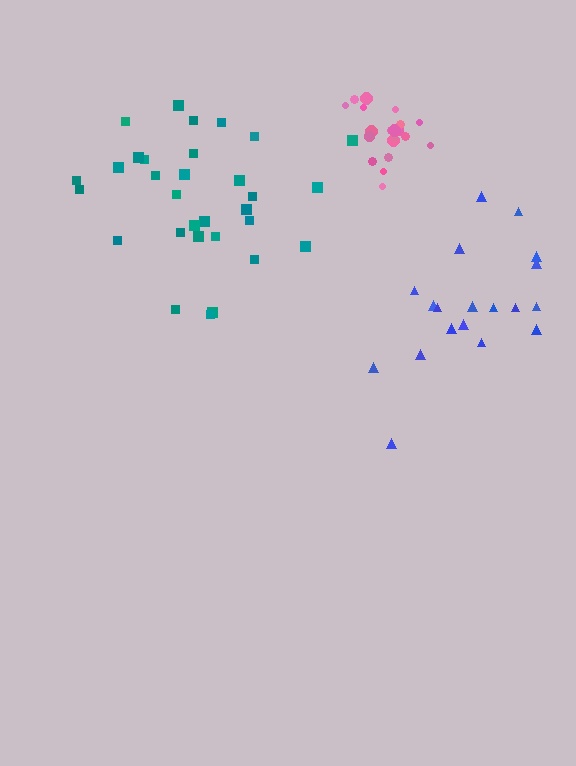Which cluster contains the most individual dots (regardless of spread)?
Teal (31).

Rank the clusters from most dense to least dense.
pink, teal, blue.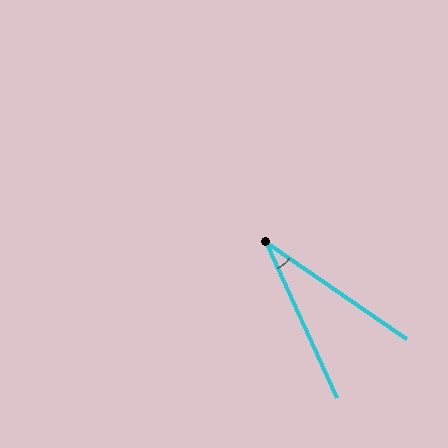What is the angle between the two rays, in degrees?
Approximately 31 degrees.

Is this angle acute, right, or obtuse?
It is acute.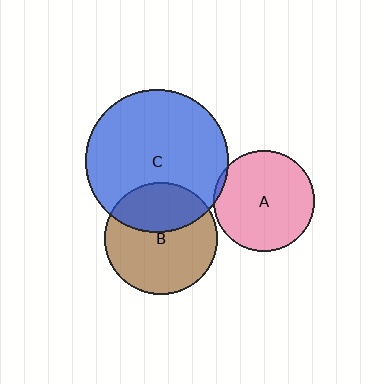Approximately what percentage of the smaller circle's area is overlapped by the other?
Approximately 5%.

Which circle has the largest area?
Circle C (blue).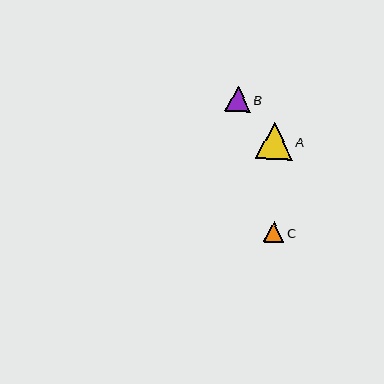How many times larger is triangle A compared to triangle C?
Triangle A is approximately 1.8 times the size of triangle C.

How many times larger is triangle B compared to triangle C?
Triangle B is approximately 1.2 times the size of triangle C.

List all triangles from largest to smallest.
From largest to smallest: A, B, C.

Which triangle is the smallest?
Triangle C is the smallest with a size of approximately 21 pixels.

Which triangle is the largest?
Triangle A is the largest with a size of approximately 37 pixels.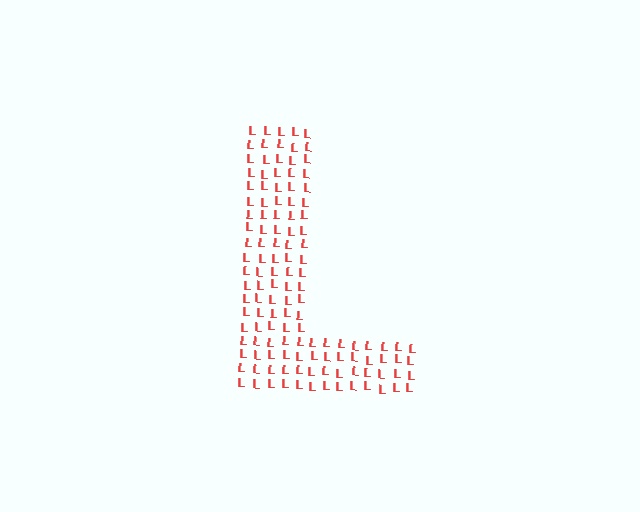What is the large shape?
The large shape is the letter L.